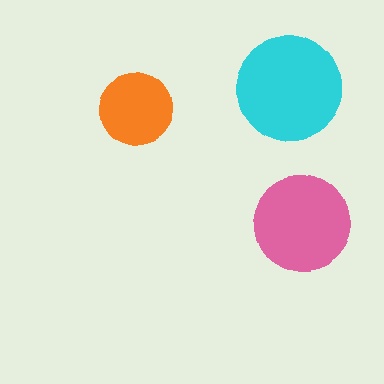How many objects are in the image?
There are 3 objects in the image.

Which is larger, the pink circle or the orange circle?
The pink one.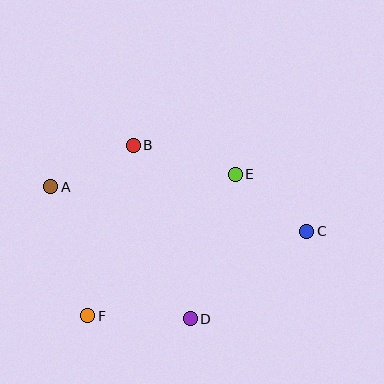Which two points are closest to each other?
Points C and E are closest to each other.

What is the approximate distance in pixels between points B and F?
The distance between B and F is approximately 177 pixels.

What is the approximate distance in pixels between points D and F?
The distance between D and F is approximately 103 pixels.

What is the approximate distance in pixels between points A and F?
The distance between A and F is approximately 134 pixels.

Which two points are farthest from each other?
Points A and C are farthest from each other.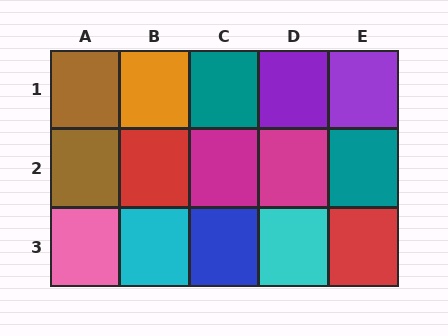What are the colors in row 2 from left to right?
Brown, red, magenta, magenta, teal.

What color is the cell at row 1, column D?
Purple.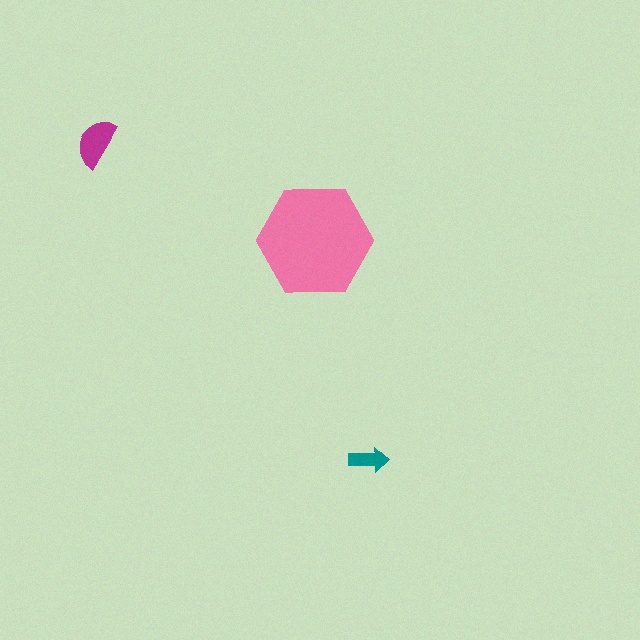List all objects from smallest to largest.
The teal arrow, the magenta semicircle, the pink hexagon.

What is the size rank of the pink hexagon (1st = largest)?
1st.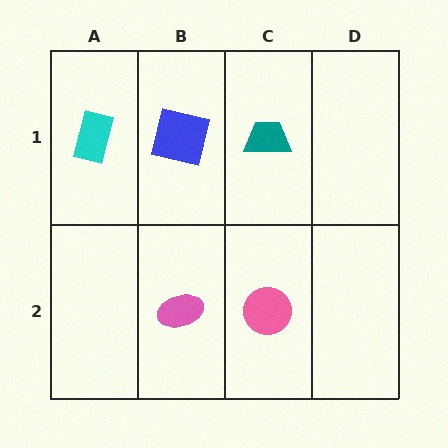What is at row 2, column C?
A pink circle.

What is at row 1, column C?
A teal trapezoid.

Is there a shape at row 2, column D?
No, that cell is empty.